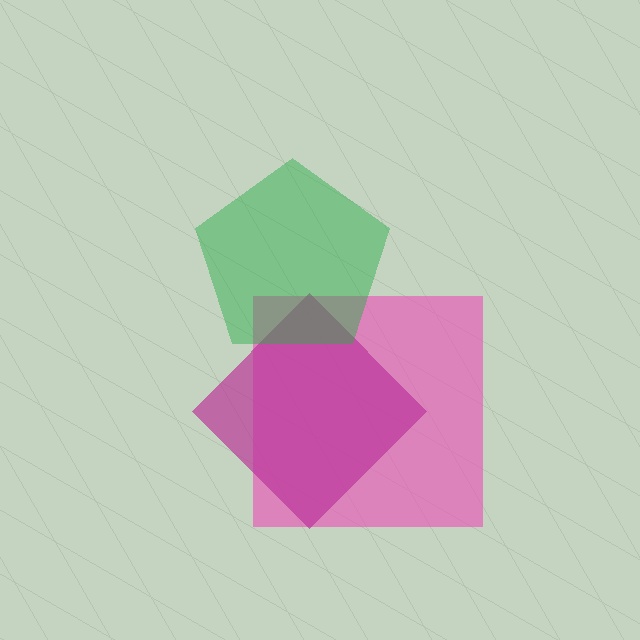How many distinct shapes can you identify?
There are 3 distinct shapes: a pink square, a magenta diamond, a green pentagon.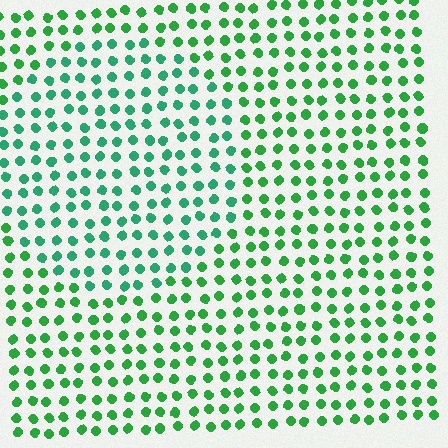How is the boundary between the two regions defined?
The boundary is defined purely by a slight shift in hue (about 25 degrees). Spacing, size, and orientation are identical on both sides.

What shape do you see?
I see a circle.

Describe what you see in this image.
The image is filled with small green elements in a uniform arrangement. A circle-shaped region is visible where the elements are tinted to a slightly different hue, forming a subtle color boundary.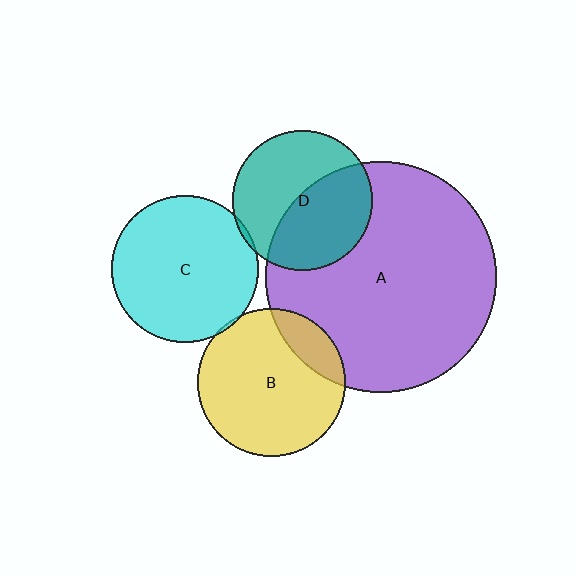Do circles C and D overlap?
Yes.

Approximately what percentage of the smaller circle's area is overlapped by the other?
Approximately 5%.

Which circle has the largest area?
Circle A (purple).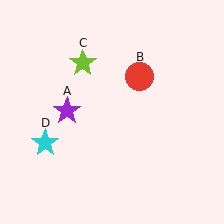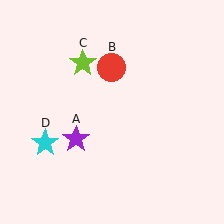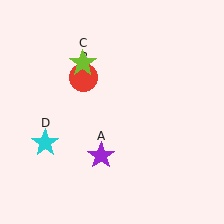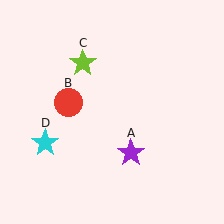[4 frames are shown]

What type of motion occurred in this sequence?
The purple star (object A), red circle (object B) rotated counterclockwise around the center of the scene.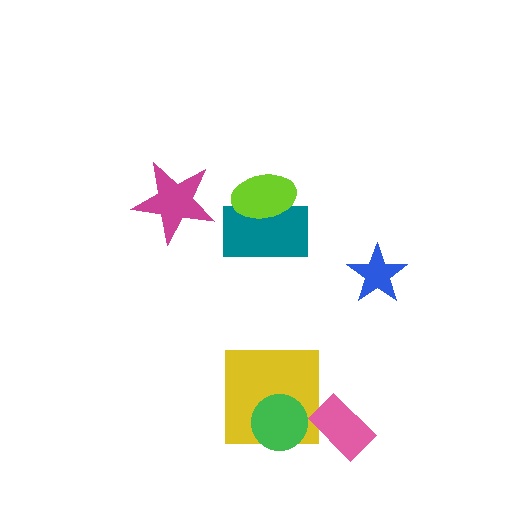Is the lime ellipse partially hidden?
No, no other shape covers it.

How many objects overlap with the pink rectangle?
0 objects overlap with the pink rectangle.